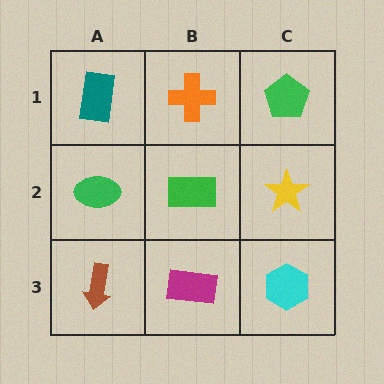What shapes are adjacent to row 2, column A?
A teal rectangle (row 1, column A), a brown arrow (row 3, column A), a green rectangle (row 2, column B).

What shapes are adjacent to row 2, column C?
A green pentagon (row 1, column C), a cyan hexagon (row 3, column C), a green rectangle (row 2, column B).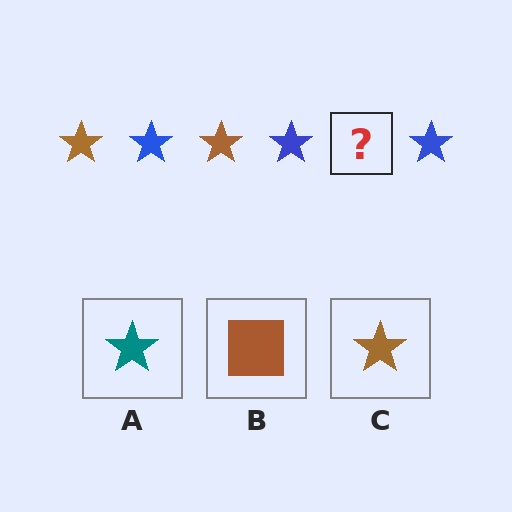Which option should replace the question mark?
Option C.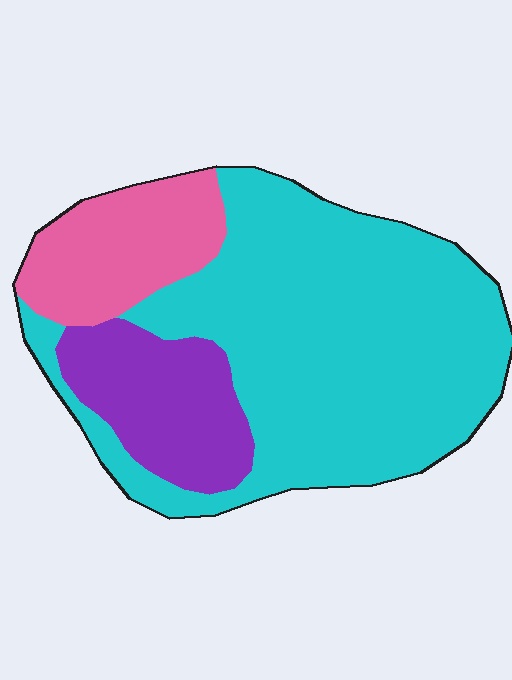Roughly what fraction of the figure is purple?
Purple covers about 20% of the figure.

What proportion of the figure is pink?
Pink covers 17% of the figure.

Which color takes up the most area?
Cyan, at roughly 65%.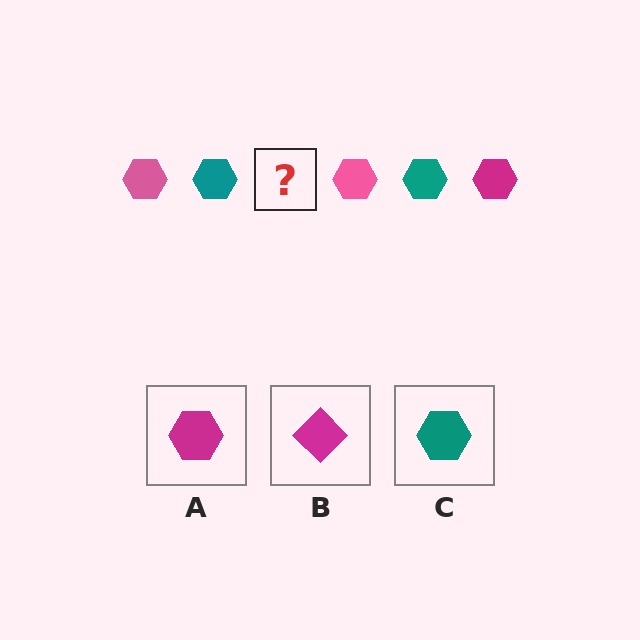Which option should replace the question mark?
Option A.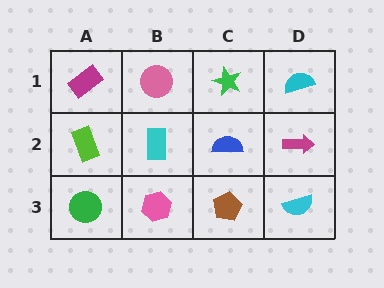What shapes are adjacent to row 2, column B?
A pink circle (row 1, column B), a pink hexagon (row 3, column B), a lime rectangle (row 2, column A), a blue semicircle (row 2, column C).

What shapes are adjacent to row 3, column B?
A cyan rectangle (row 2, column B), a green circle (row 3, column A), a brown pentagon (row 3, column C).